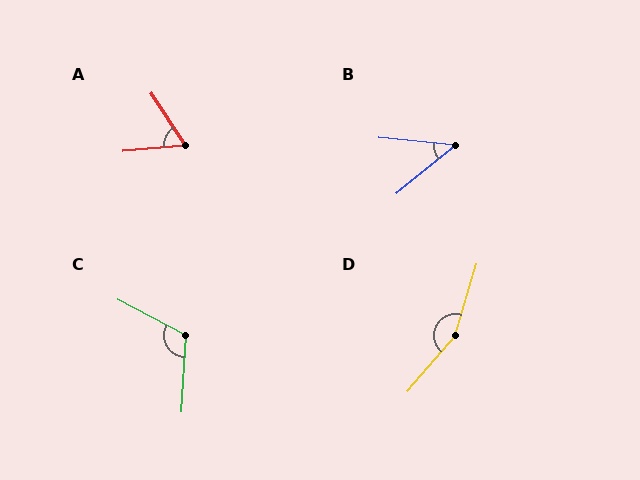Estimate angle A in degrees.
Approximately 62 degrees.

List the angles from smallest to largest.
B (45°), A (62°), C (115°), D (156°).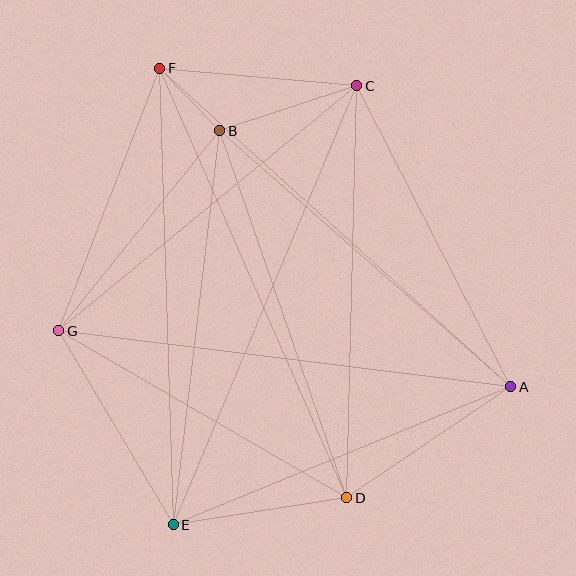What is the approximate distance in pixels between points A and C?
The distance between A and C is approximately 338 pixels.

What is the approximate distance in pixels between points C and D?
The distance between C and D is approximately 412 pixels.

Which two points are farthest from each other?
Points C and E are farthest from each other.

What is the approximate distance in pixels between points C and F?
The distance between C and F is approximately 198 pixels.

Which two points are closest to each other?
Points B and F are closest to each other.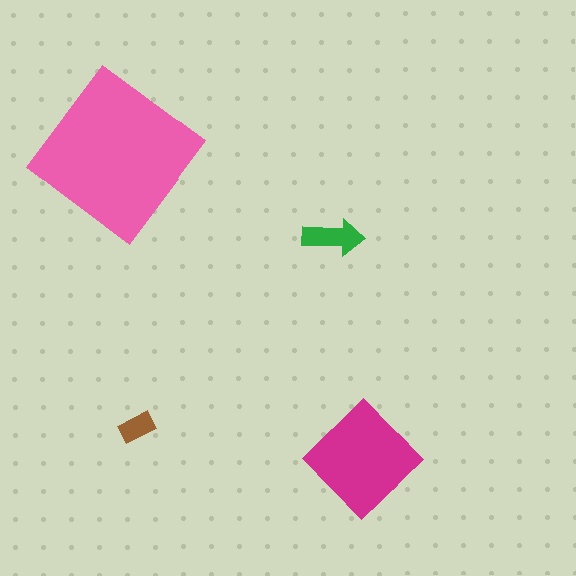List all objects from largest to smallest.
The pink diamond, the magenta diamond, the green arrow, the brown rectangle.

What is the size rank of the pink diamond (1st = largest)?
1st.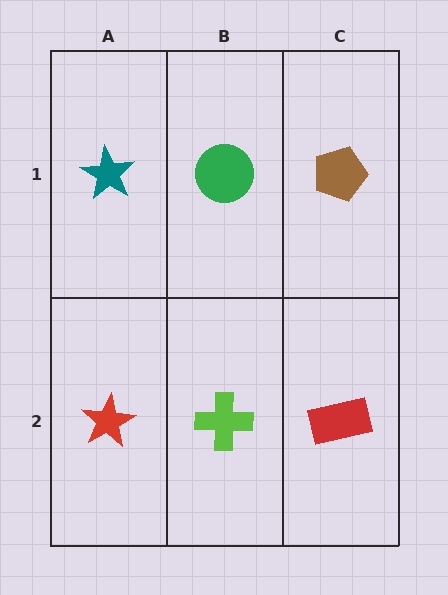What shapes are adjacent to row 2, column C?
A brown pentagon (row 1, column C), a lime cross (row 2, column B).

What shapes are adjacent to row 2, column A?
A teal star (row 1, column A), a lime cross (row 2, column B).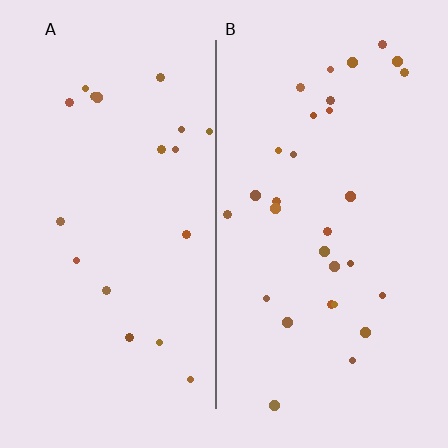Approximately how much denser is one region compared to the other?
Approximately 1.6× — region B over region A.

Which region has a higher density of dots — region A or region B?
B (the right).